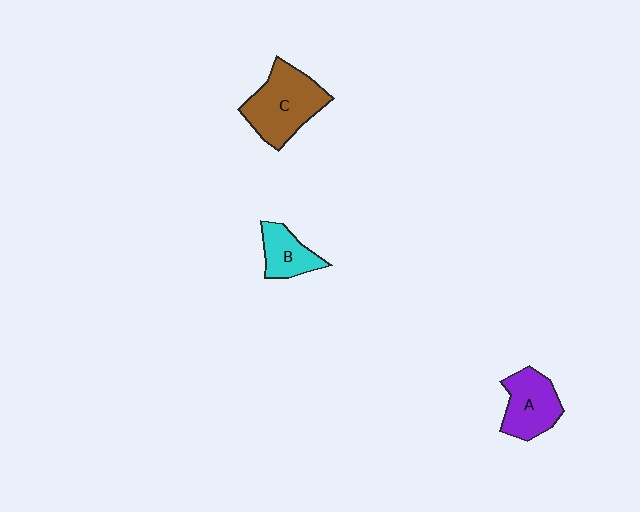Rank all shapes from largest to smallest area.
From largest to smallest: C (brown), A (purple), B (cyan).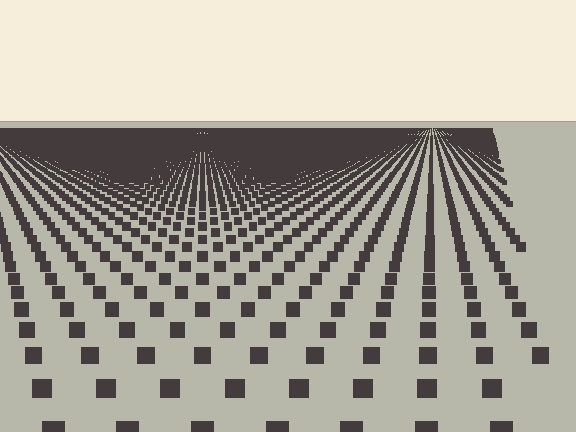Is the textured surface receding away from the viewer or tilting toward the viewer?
The surface is receding away from the viewer. Texture elements get smaller and denser toward the top.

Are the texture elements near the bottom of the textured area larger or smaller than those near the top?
Larger. Near the bottom, elements are closer to the viewer and appear at a bigger on-screen size.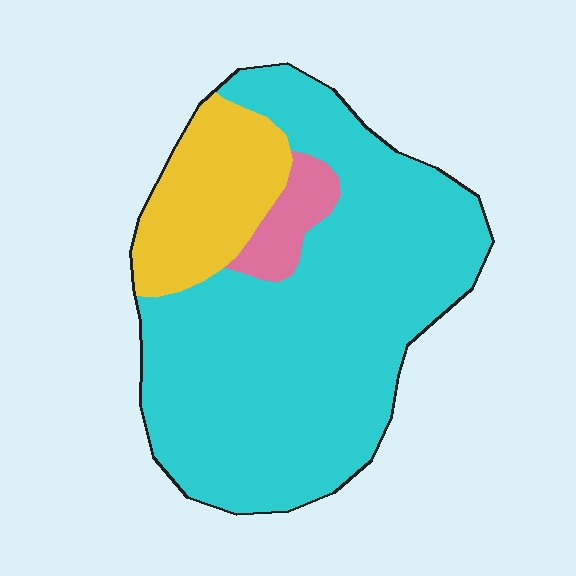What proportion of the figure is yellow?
Yellow takes up less than a quarter of the figure.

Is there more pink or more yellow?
Yellow.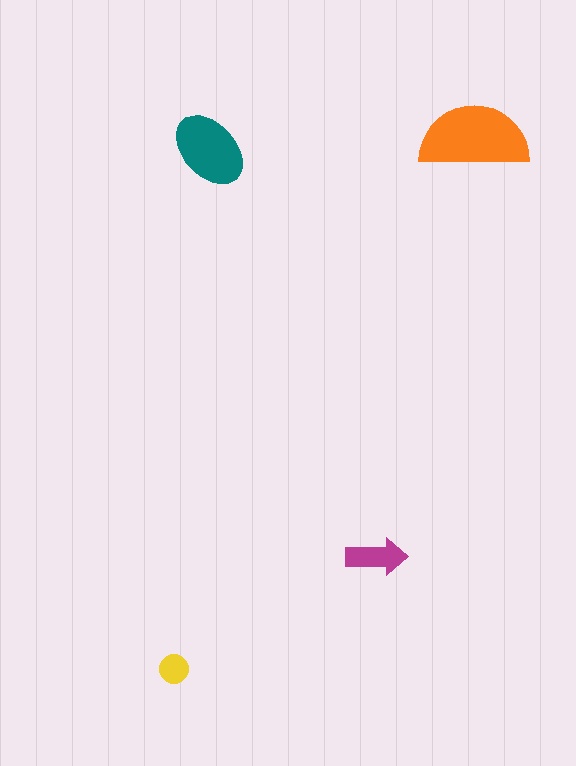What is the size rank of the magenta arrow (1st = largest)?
3rd.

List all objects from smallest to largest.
The yellow circle, the magenta arrow, the teal ellipse, the orange semicircle.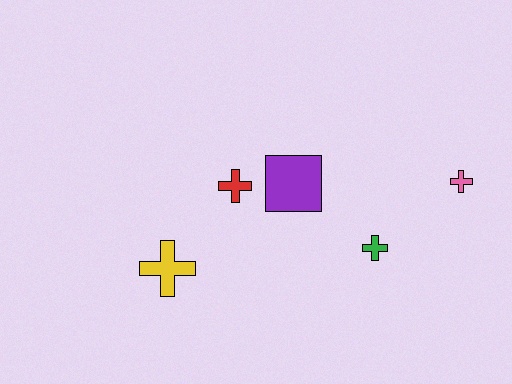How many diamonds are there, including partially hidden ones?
There are no diamonds.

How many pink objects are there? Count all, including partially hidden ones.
There is 1 pink object.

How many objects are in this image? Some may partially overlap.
There are 5 objects.